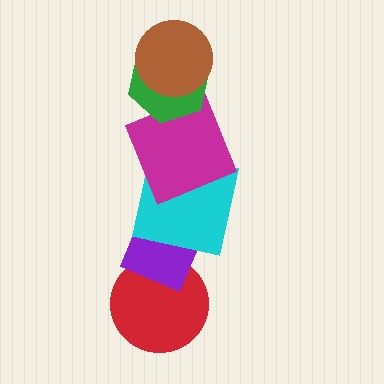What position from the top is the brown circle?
The brown circle is 1st from the top.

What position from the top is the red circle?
The red circle is 6th from the top.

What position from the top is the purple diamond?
The purple diamond is 5th from the top.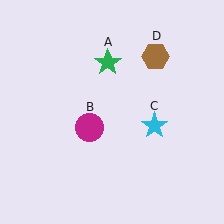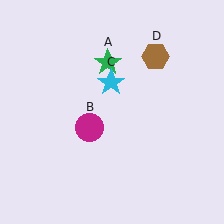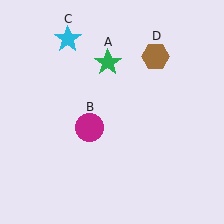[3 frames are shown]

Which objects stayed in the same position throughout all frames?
Green star (object A) and magenta circle (object B) and brown hexagon (object D) remained stationary.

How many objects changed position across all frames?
1 object changed position: cyan star (object C).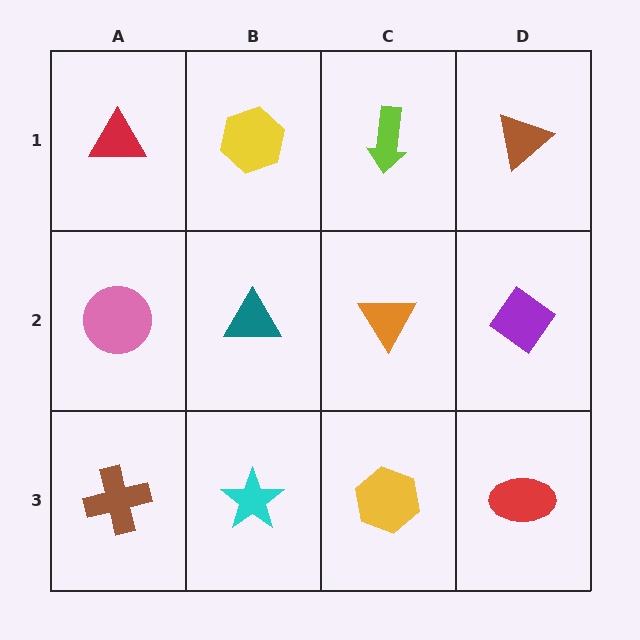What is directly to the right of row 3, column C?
A red ellipse.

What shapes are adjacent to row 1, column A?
A pink circle (row 2, column A), a yellow hexagon (row 1, column B).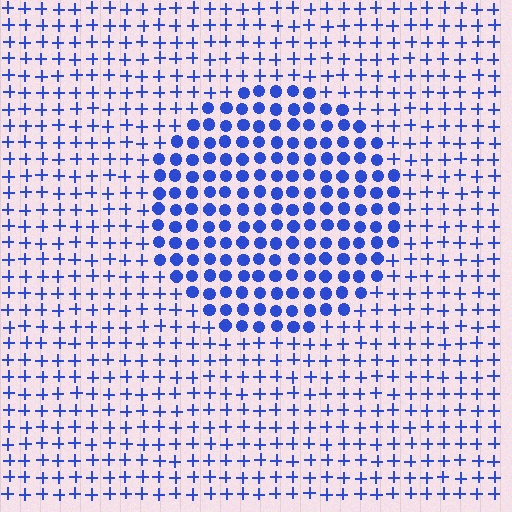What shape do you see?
I see a circle.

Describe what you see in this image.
The image is filled with small blue elements arranged in a uniform grid. A circle-shaped region contains circles, while the surrounding area contains plus signs. The boundary is defined purely by the change in element shape.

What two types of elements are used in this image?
The image uses circles inside the circle region and plus signs outside it.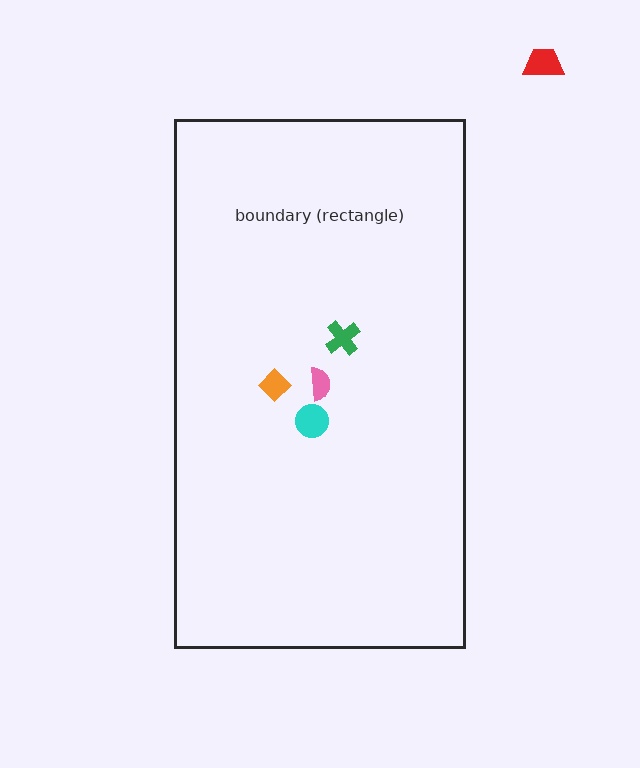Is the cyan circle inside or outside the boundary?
Inside.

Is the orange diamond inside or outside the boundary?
Inside.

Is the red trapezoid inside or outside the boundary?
Outside.